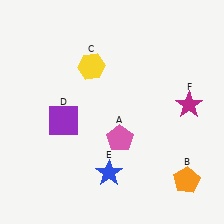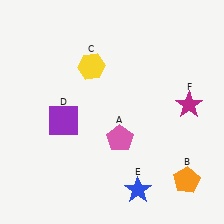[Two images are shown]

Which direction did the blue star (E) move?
The blue star (E) moved right.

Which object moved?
The blue star (E) moved right.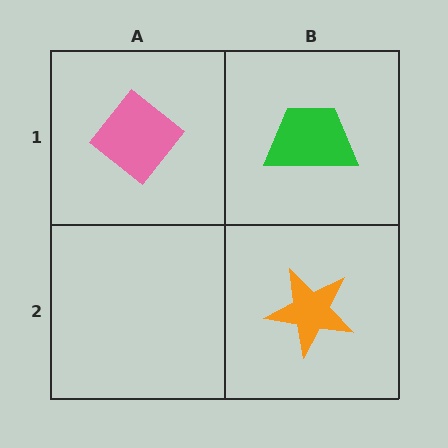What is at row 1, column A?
A pink diamond.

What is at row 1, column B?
A green trapezoid.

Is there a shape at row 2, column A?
No, that cell is empty.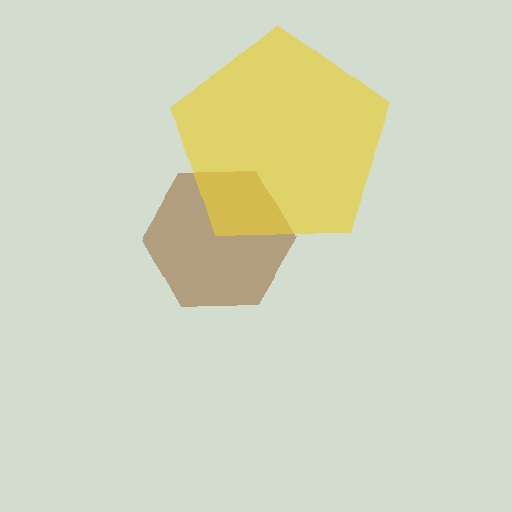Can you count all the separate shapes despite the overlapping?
Yes, there are 2 separate shapes.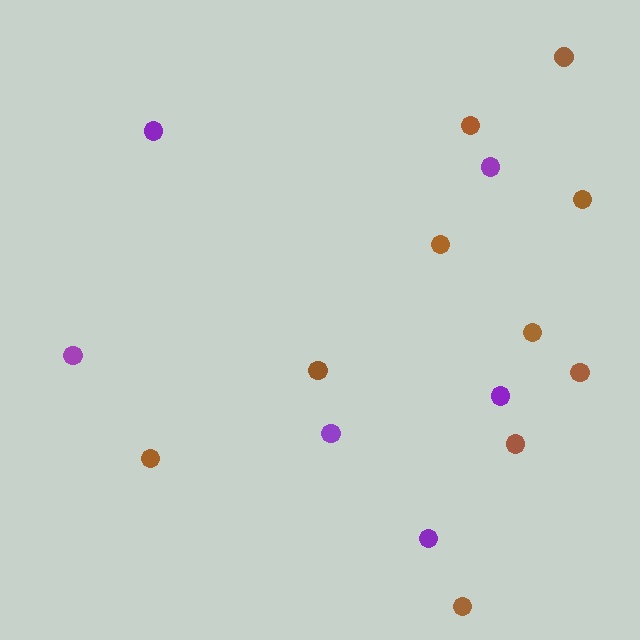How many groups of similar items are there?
There are 2 groups: one group of purple circles (6) and one group of brown circles (10).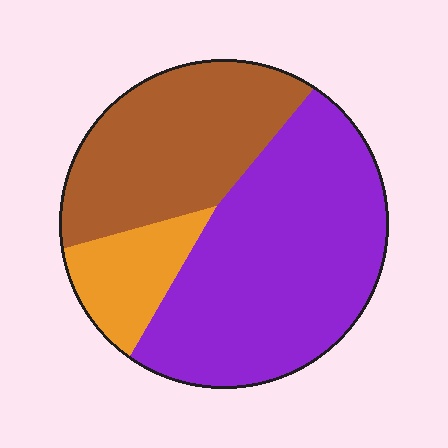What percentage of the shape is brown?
Brown covers around 35% of the shape.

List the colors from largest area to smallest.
From largest to smallest: purple, brown, orange.